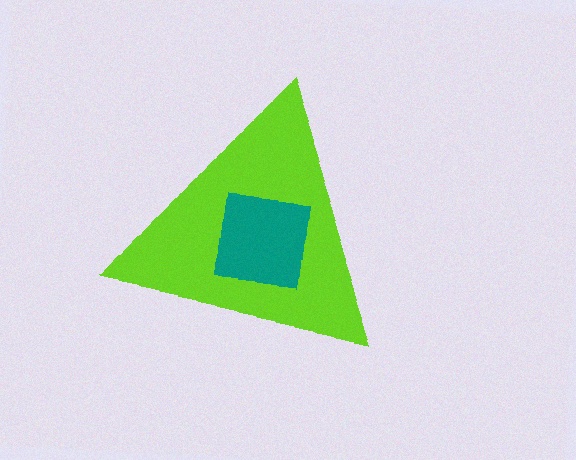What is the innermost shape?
The teal square.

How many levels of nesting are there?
2.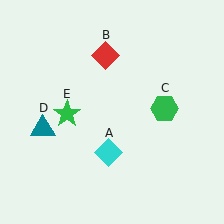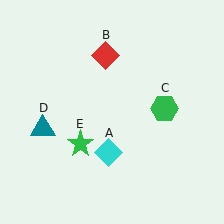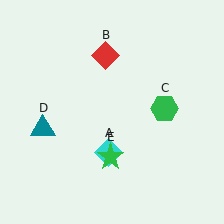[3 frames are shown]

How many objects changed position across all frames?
1 object changed position: green star (object E).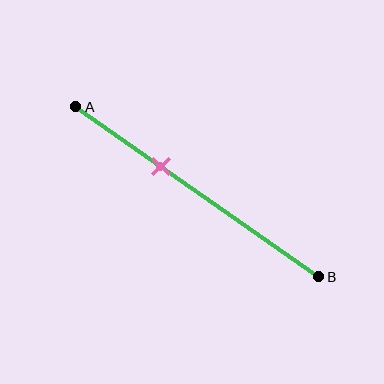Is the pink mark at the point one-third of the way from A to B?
Yes, the mark is approximately at the one-third point.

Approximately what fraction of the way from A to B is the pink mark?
The pink mark is approximately 35% of the way from A to B.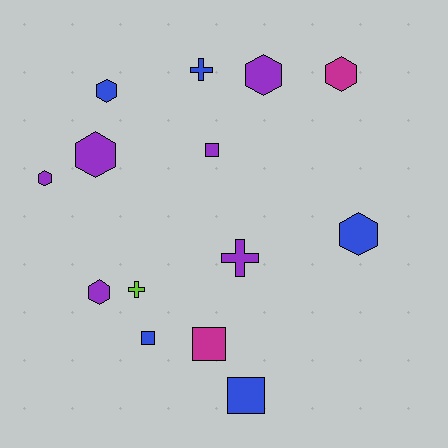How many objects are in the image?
There are 14 objects.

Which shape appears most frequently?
Hexagon, with 7 objects.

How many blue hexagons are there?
There are 2 blue hexagons.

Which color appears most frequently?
Purple, with 6 objects.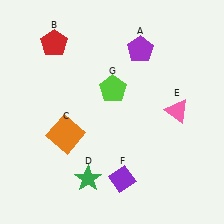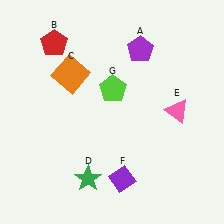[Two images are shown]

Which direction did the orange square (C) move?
The orange square (C) moved up.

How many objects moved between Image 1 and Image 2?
1 object moved between the two images.